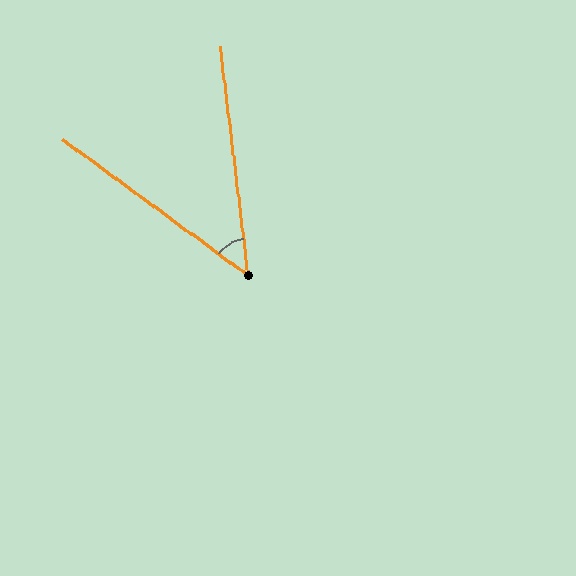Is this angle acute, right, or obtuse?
It is acute.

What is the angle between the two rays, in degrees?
Approximately 47 degrees.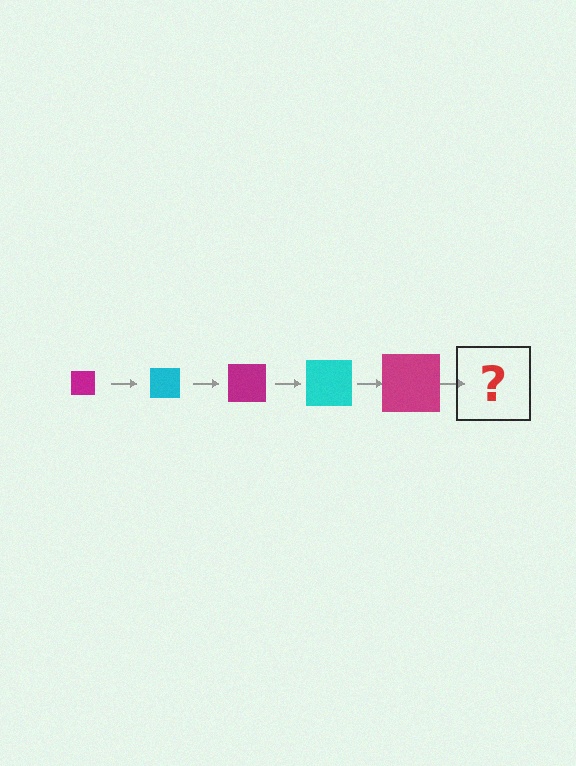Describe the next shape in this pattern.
It should be a cyan square, larger than the previous one.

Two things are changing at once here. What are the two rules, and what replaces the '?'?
The two rules are that the square grows larger each step and the color cycles through magenta and cyan. The '?' should be a cyan square, larger than the previous one.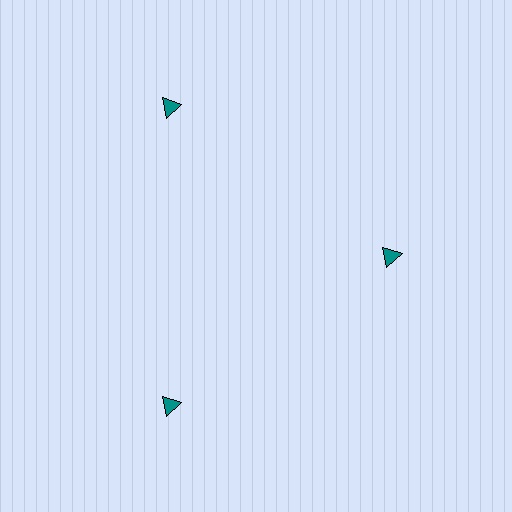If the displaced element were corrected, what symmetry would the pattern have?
It would have 3-fold rotational symmetry — the pattern would map onto itself every 120 degrees.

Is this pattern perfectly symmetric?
No. The 3 teal triangles are arranged in a ring, but one element near the 3 o'clock position is pulled inward toward the center, breaking the 3-fold rotational symmetry.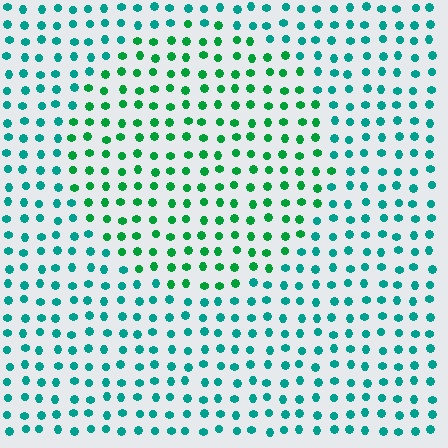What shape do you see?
I see a circle.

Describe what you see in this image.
The image is filled with small teal elements in a uniform arrangement. A circle-shaped region is visible where the elements are tinted to a slightly different hue, forming a subtle color boundary.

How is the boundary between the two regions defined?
The boundary is defined purely by a slight shift in hue (about 33 degrees). Spacing, size, and orientation are identical on both sides.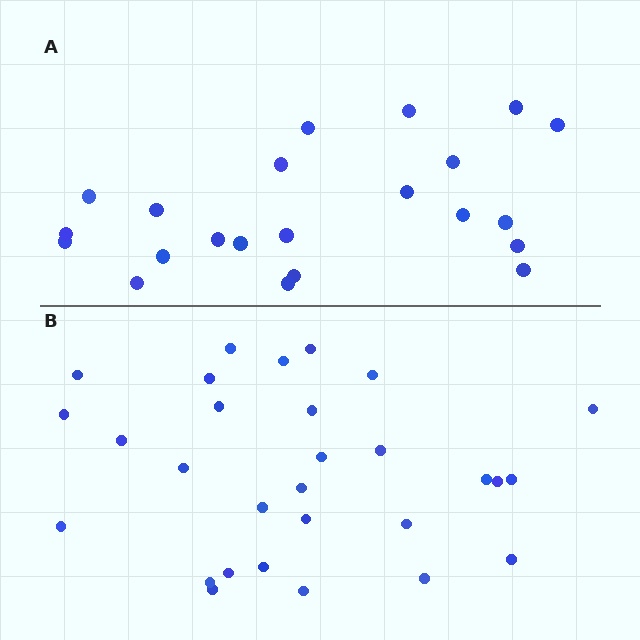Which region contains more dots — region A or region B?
Region B (the bottom region) has more dots.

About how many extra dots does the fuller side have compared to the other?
Region B has roughly 8 or so more dots than region A.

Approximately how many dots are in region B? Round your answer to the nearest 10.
About 30 dots. (The exact count is 29, which rounds to 30.)